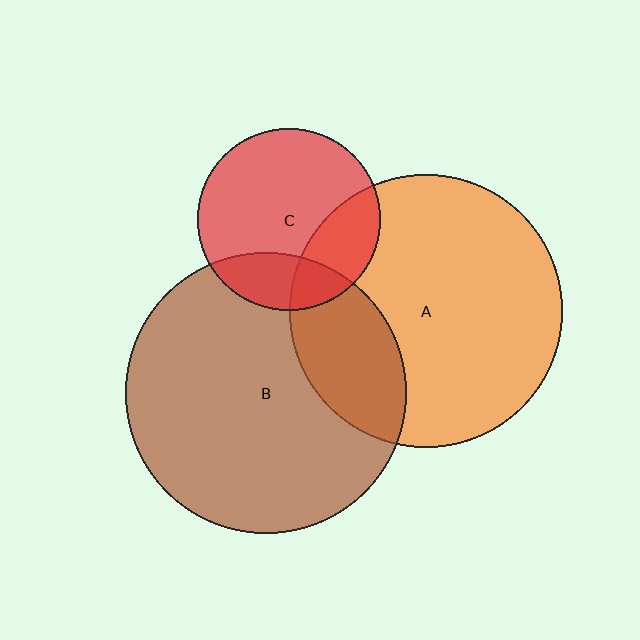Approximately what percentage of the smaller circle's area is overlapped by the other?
Approximately 25%.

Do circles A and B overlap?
Yes.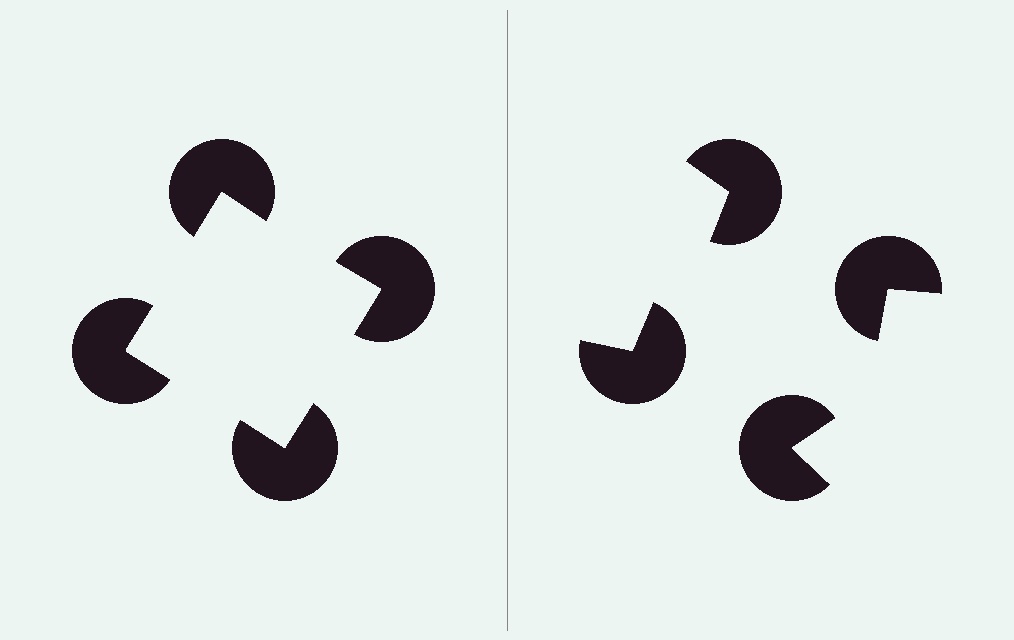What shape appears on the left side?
An illusory square.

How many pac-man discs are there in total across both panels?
8 — 4 on each side.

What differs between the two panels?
The pac-man discs are positioned identically on both sides; only the wedge orientations differ. On the left they align to a square; on the right they are misaligned.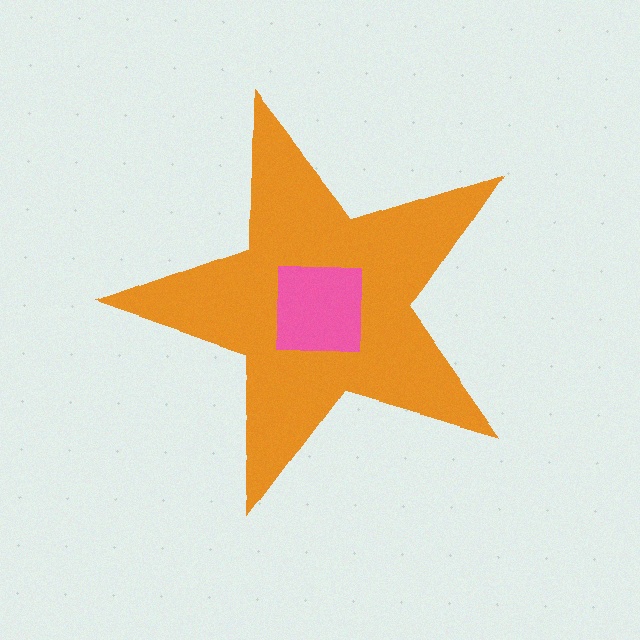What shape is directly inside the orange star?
The pink square.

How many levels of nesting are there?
2.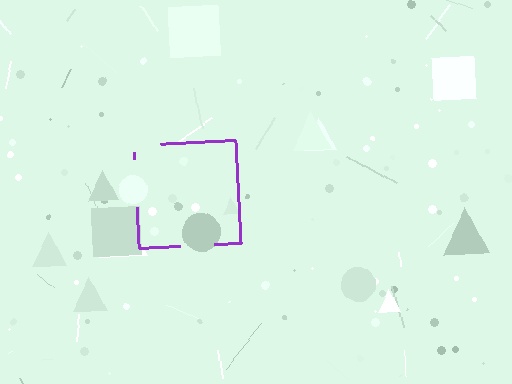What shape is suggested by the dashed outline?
The dashed outline suggests a square.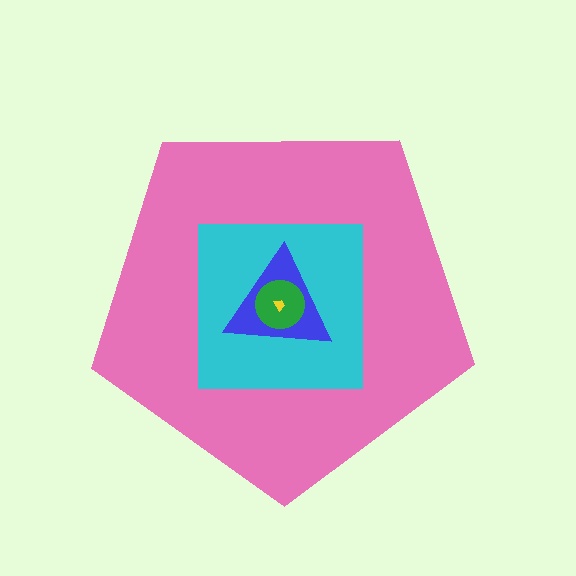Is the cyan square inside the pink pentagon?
Yes.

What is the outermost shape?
The pink pentagon.